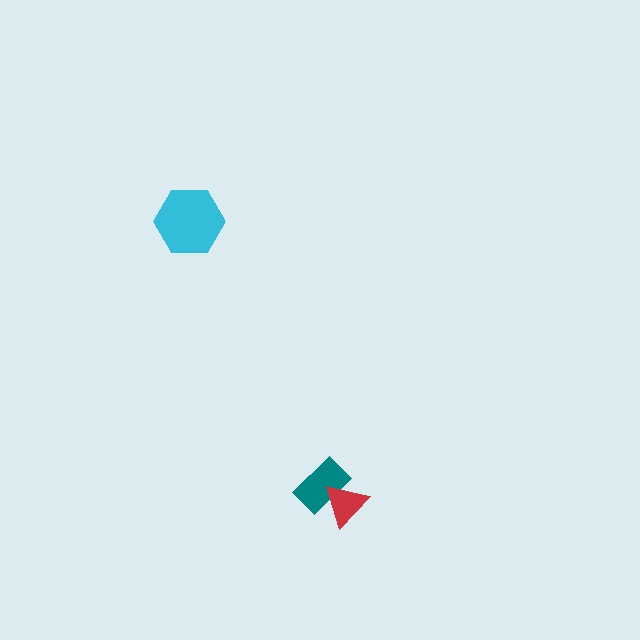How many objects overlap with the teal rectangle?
1 object overlaps with the teal rectangle.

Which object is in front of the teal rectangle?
The red triangle is in front of the teal rectangle.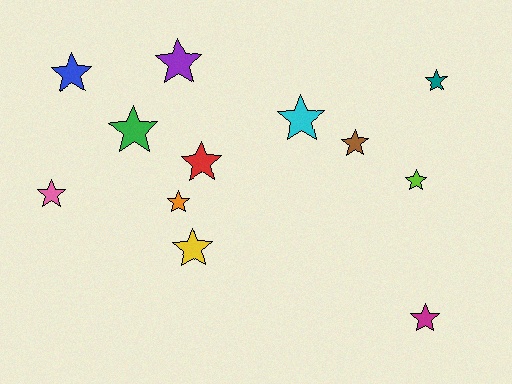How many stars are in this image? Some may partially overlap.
There are 12 stars.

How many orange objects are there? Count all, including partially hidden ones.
There is 1 orange object.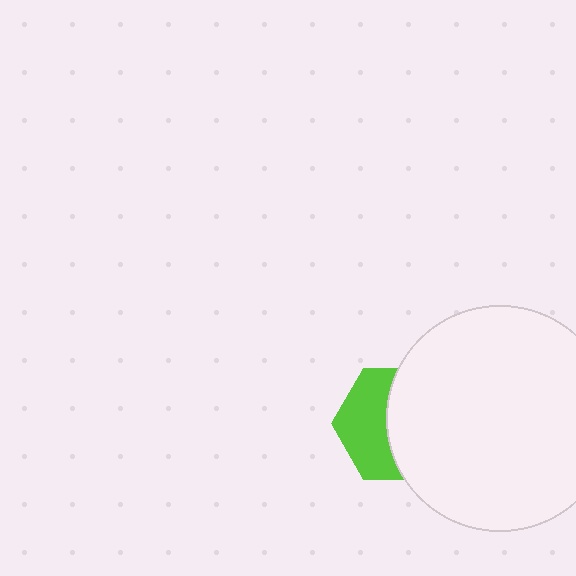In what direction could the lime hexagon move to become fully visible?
The lime hexagon could move left. That would shift it out from behind the white circle entirely.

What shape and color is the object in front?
The object in front is a white circle.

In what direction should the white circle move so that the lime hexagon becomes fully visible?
The white circle should move right. That is the shortest direction to clear the overlap and leave the lime hexagon fully visible.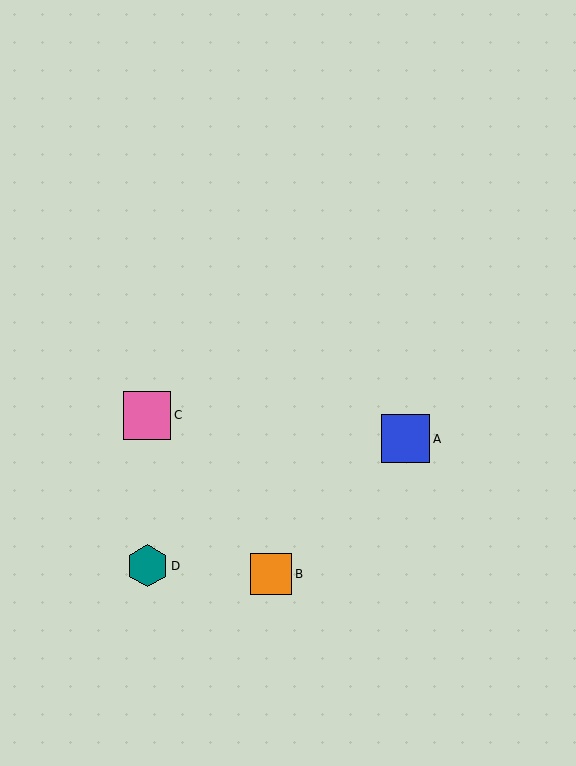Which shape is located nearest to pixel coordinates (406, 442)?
The blue square (labeled A) at (406, 439) is nearest to that location.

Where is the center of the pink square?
The center of the pink square is at (147, 415).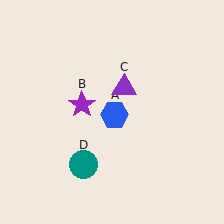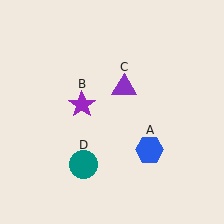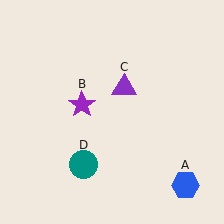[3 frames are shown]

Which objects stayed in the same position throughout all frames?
Purple star (object B) and purple triangle (object C) and teal circle (object D) remained stationary.